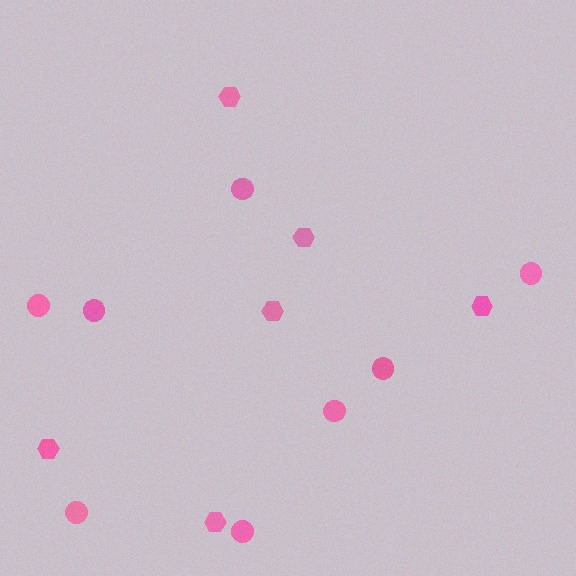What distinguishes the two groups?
There are 2 groups: one group of circles (8) and one group of hexagons (6).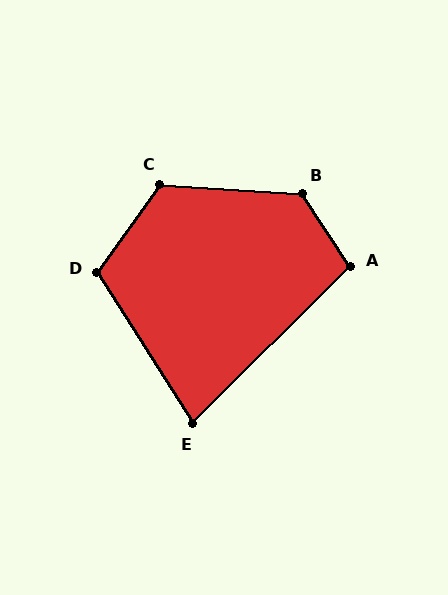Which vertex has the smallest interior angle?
E, at approximately 78 degrees.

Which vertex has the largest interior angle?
B, at approximately 127 degrees.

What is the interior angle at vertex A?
Approximately 102 degrees (obtuse).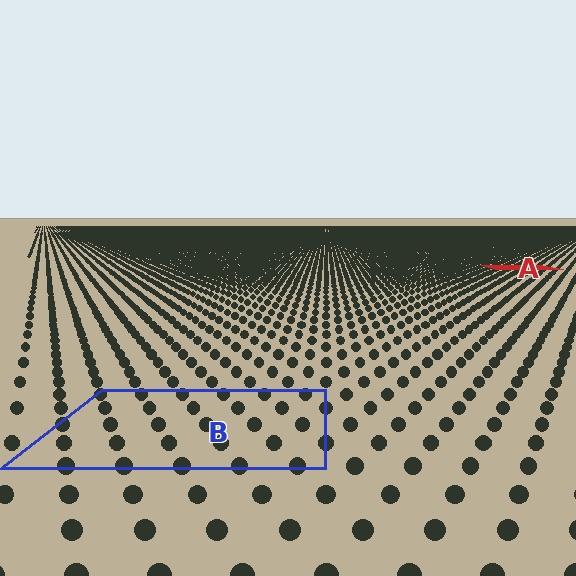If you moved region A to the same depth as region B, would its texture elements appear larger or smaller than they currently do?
They would appear larger. At a closer depth, the same texture elements are projected at a bigger on-screen size.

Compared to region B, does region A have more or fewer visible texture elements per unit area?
Region A has more texture elements per unit area — they are packed more densely because it is farther away.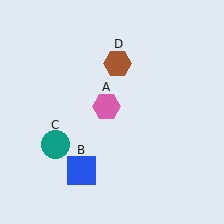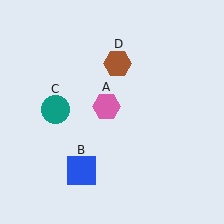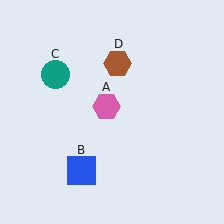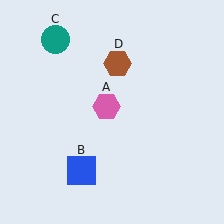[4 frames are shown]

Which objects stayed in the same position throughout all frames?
Pink hexagon (object A) and blue square (object B) and brown hexagon (object D) remained stationary.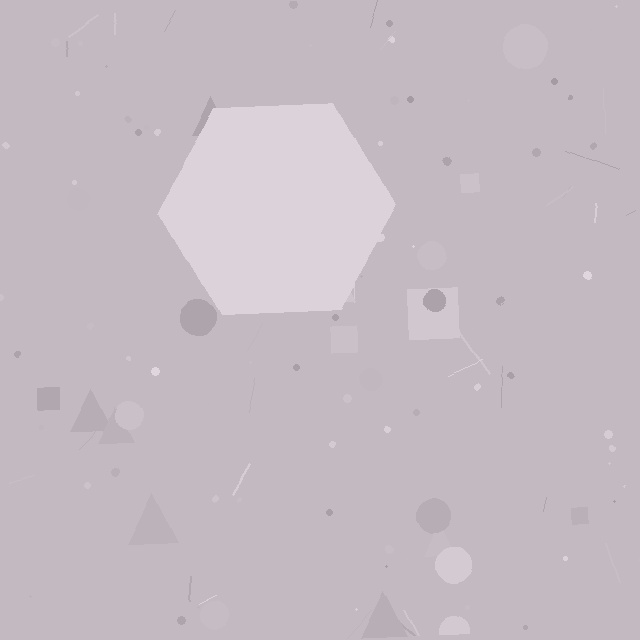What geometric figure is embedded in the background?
A hexagon is embedded in the background.